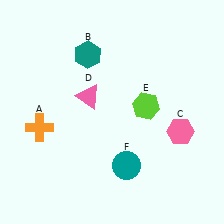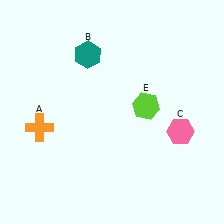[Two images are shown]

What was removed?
The pink triangle (D), the teal circle (F) were removed in Image 2.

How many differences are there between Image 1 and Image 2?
There are 2 differences between the two images.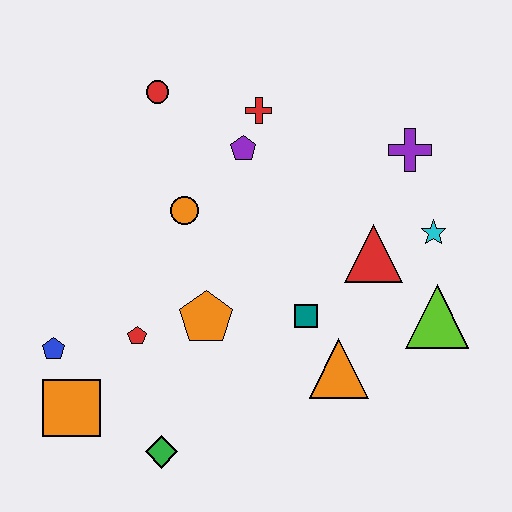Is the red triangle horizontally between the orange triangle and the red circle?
No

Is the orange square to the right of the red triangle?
No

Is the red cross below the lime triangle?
No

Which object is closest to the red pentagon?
The orange pentagon is closest to the red pentagon.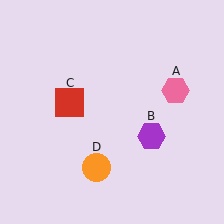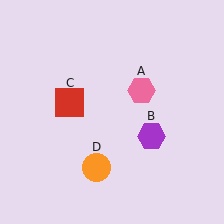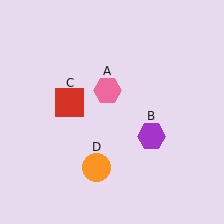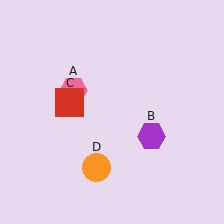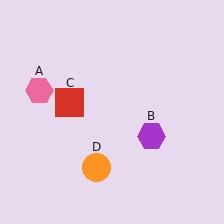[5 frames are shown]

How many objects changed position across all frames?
1 object changed position: pink hexagon (object A).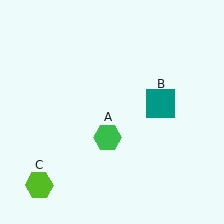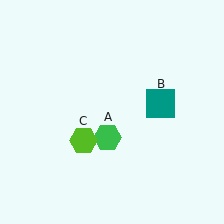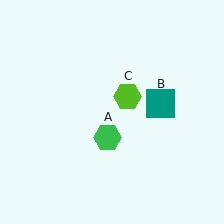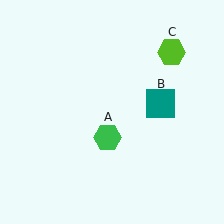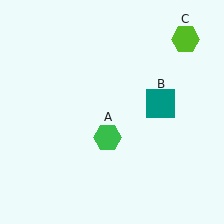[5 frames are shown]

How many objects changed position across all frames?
1 object changed position: lime hexagon (object C).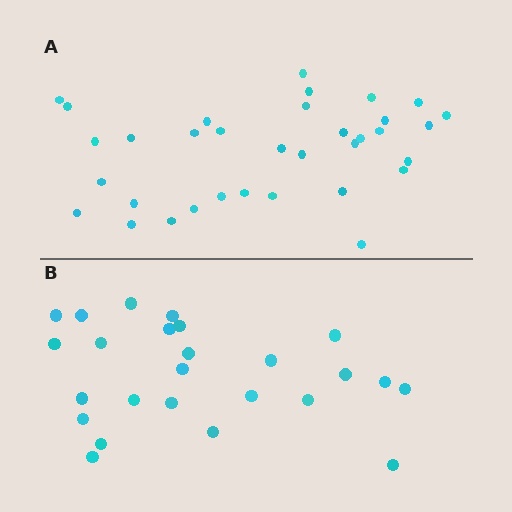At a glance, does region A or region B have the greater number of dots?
Region A (the top region) has more dots.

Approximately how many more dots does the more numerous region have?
Region A has roughly 8 or so more dots than region B.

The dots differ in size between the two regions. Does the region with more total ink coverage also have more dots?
No. Region B has more total ink coverage because its dots are larger, but region A actually contains more individual dots. Total area can be misleading — the number of items is what matters here.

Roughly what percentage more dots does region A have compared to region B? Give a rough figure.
About 35% more.